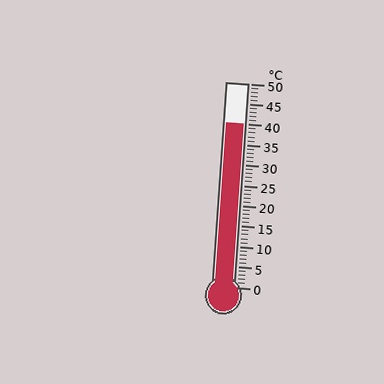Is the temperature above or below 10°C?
The temperature is above 10°C.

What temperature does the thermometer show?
The thermometer shows approximately 40°C.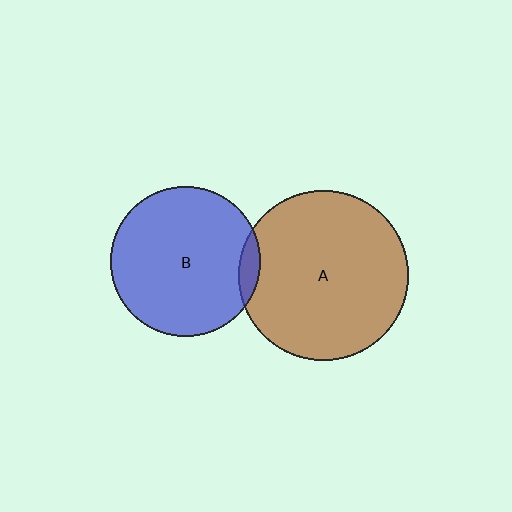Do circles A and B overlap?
Yes.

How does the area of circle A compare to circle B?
Approximately 1.3 times.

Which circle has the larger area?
Circle A (brown).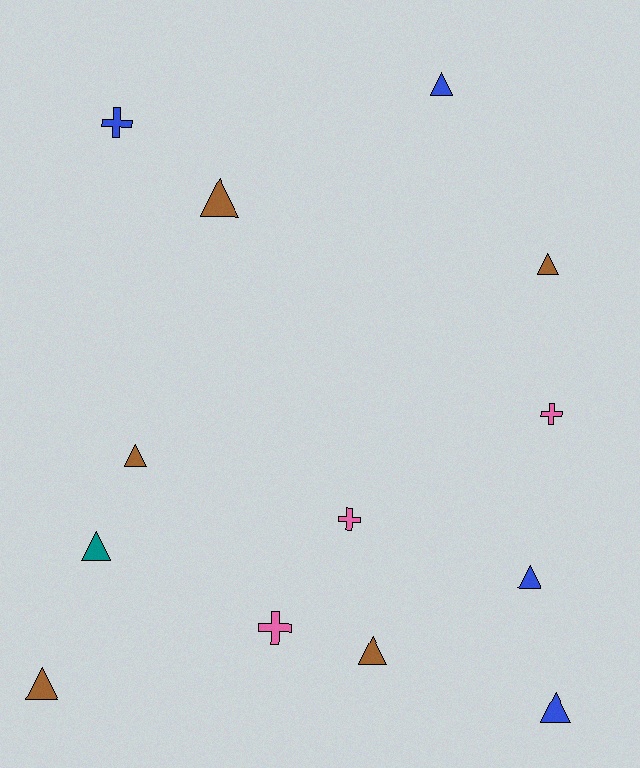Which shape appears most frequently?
Triangle, with 9 objects.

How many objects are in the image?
There are 13 objects.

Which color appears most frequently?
Brown, with 5 objects.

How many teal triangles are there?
There is 1 teal triangle.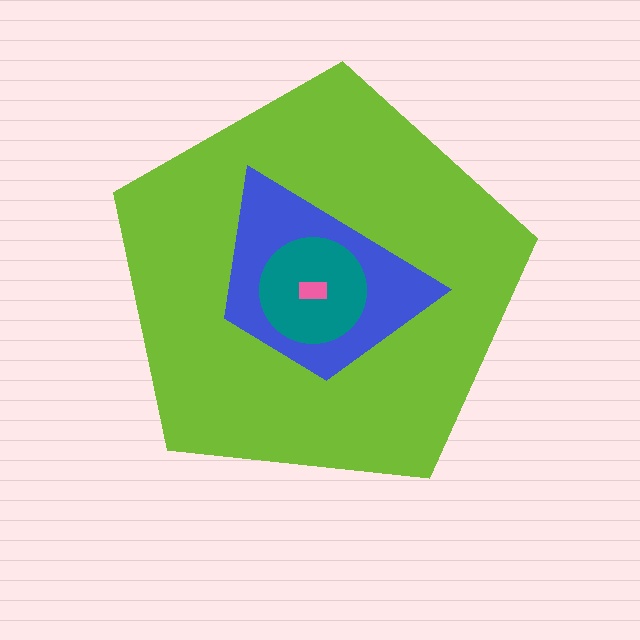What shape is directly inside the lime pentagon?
The blue trapezoid.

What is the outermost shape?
The lime pentagon.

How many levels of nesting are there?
4.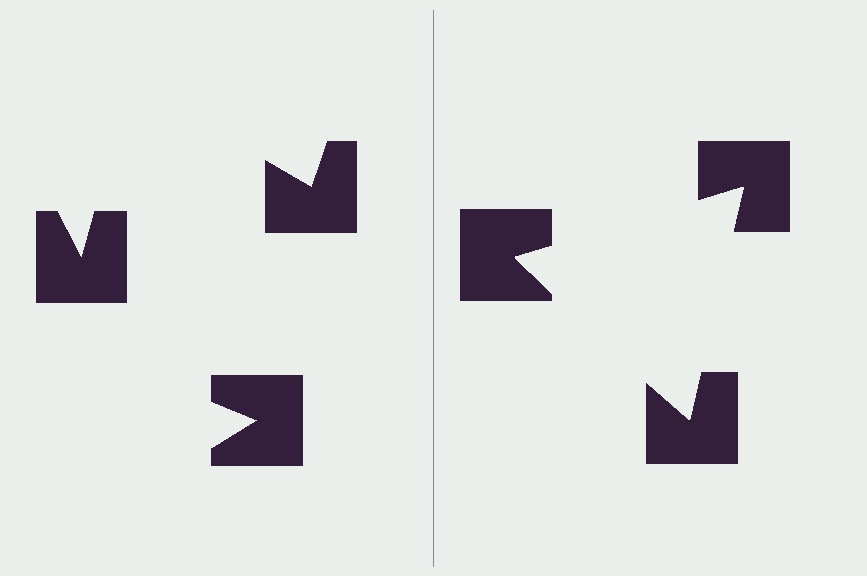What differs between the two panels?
The notched squares are positioned identically on both sides; only the wedge orientations differ. On the right they align to a triangle; on the left they are misaligned.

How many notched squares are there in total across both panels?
6 — 3 on each side.